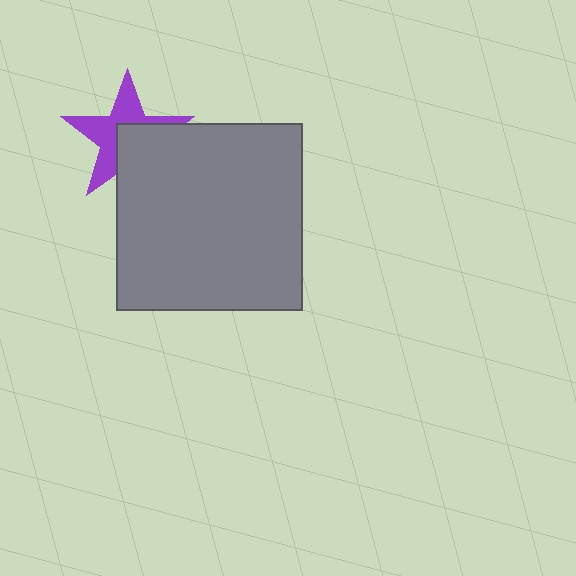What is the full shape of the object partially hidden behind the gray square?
The partially hidden object is a purple star.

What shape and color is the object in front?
The object in front is a gray square.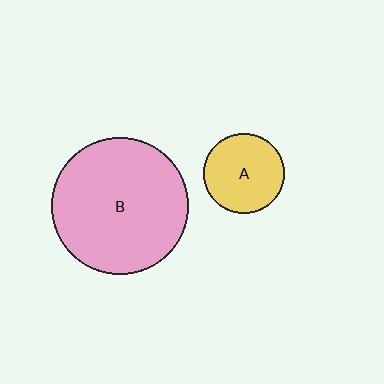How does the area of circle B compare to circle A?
Approximately 2.9 times.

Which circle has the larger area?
Circle B (pink).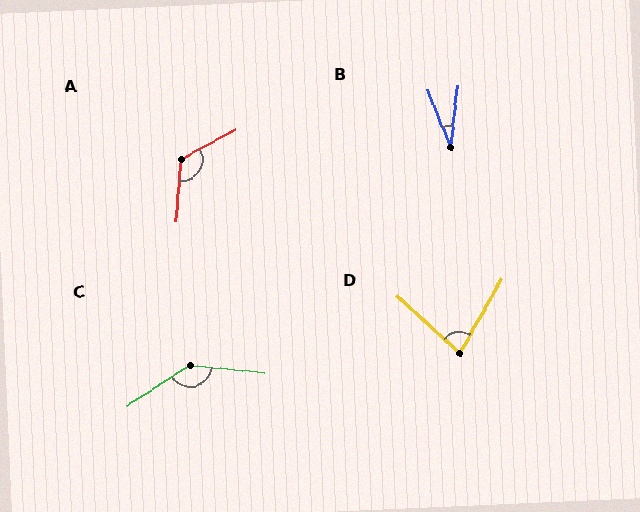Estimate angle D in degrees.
Approximately 78 degrees.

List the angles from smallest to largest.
B (27°), D (78°), A (123°), C (141°).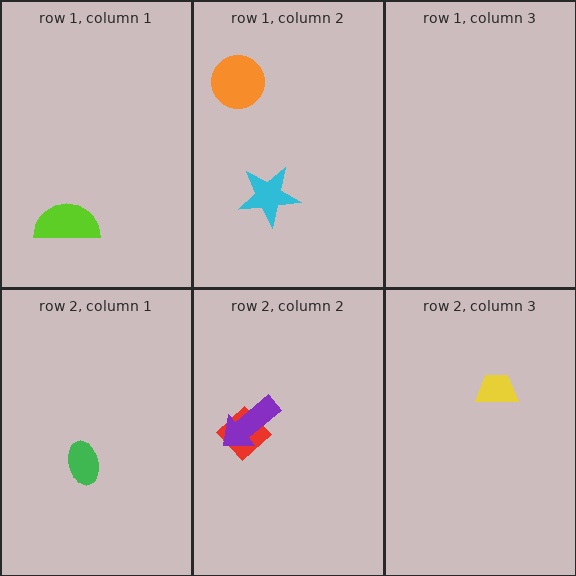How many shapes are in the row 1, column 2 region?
2.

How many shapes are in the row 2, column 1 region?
1.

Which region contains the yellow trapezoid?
The row 2, column 3 region.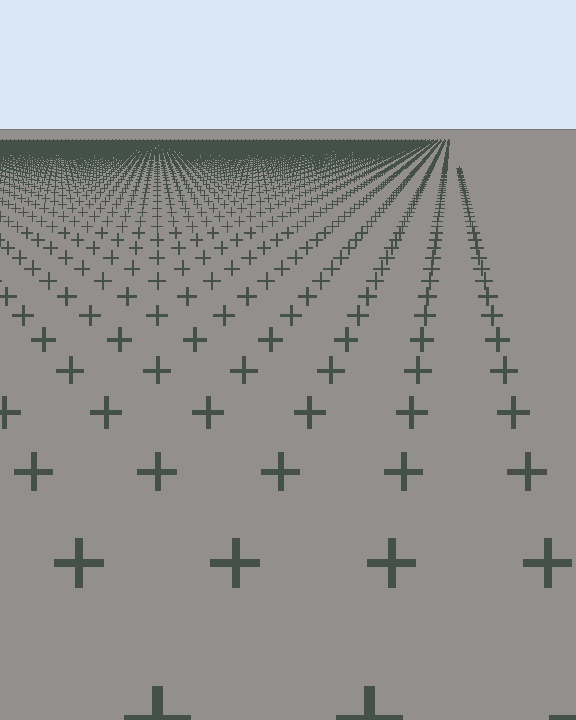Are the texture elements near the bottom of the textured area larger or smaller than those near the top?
Larger. Near the bottom, elements are closer to the viewer and appear at a bigger on-screen size.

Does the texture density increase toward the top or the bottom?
Density increases toward the top.